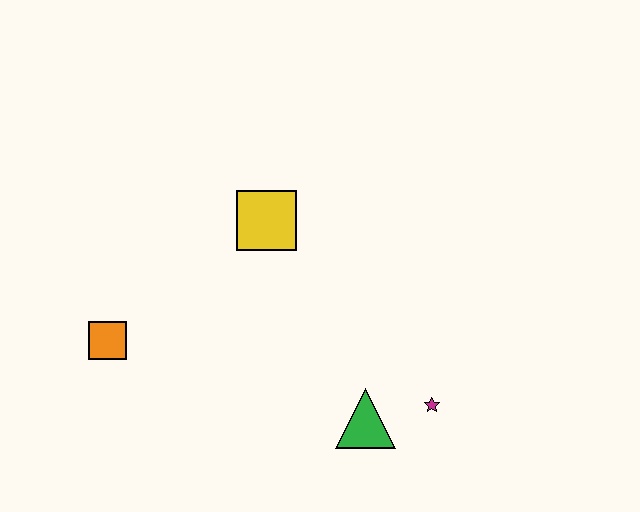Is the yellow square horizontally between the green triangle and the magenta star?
No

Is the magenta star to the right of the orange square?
Yes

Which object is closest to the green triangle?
The magenta star is closest to the green triangle.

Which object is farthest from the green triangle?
The orange square is farthest from the green triangle.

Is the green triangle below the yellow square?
Yes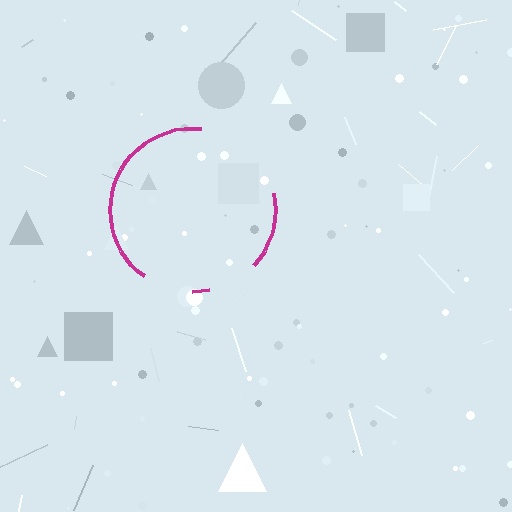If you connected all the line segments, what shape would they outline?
They would outline a circle.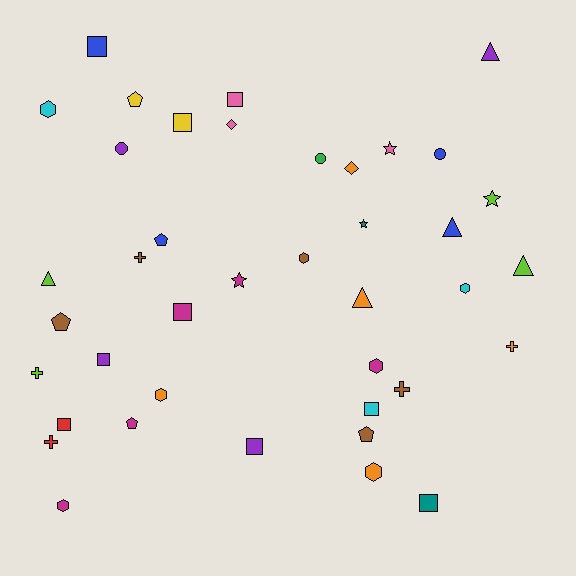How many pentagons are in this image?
There are 5 pentagons.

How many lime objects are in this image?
There are 4 lime objects.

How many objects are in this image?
There are 40 objects.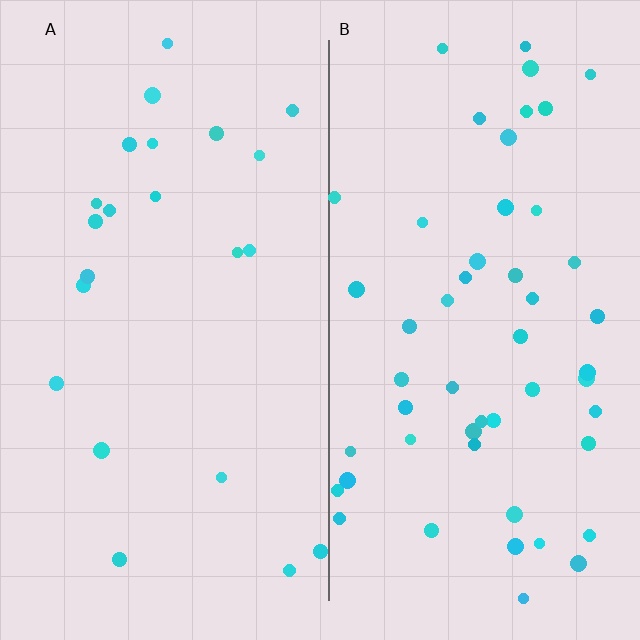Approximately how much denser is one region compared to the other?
Approximately 2.3× — region B over region A.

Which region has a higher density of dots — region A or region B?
B (the right).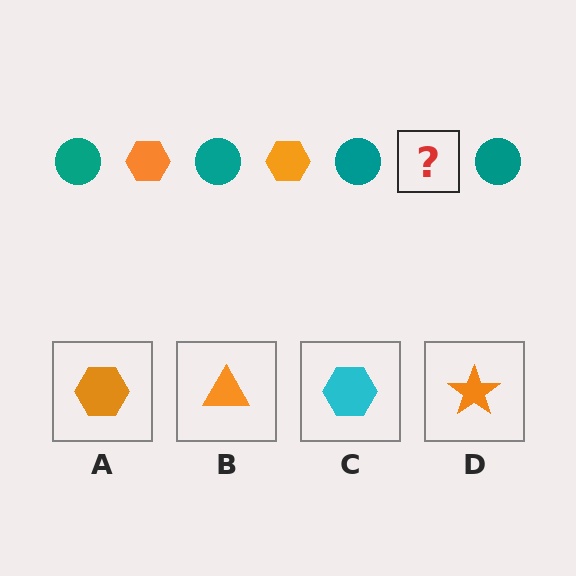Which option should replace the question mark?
Option A.